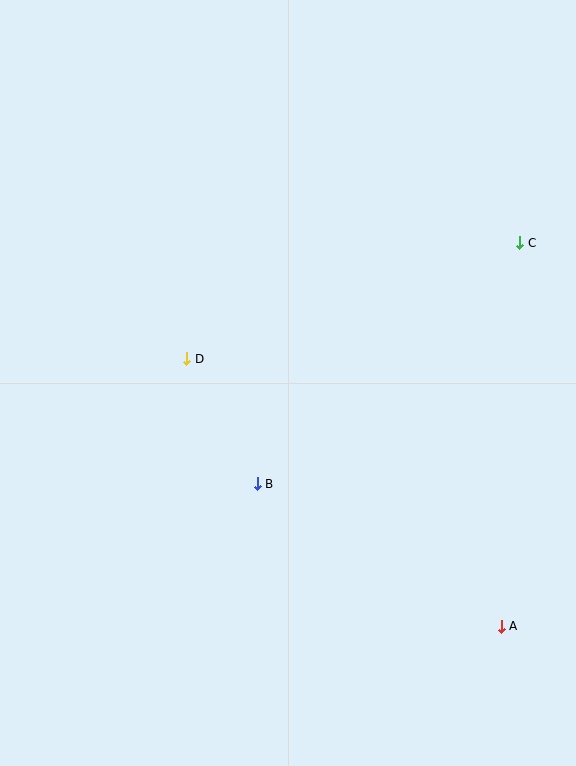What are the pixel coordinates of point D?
Point D is at (187, 359).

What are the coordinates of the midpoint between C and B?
The midpoint between C and B is at (388, 363).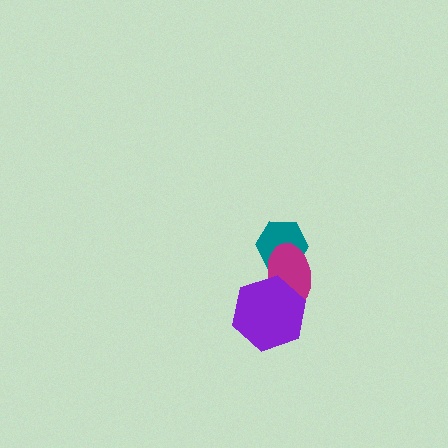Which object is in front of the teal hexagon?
The magenta ellipse is in front of the teal hexagon.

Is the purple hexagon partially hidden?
No, no other shape covers it.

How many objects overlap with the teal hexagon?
1 object overlaps with the teal hexagon.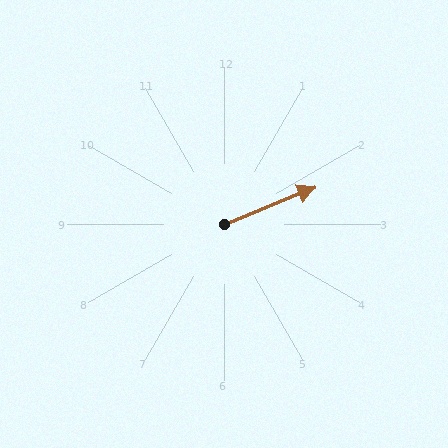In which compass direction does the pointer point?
East.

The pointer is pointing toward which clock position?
Roughly 2 o'clock.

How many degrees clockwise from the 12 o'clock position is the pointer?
Approximately 68 degrees.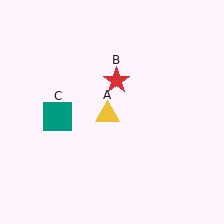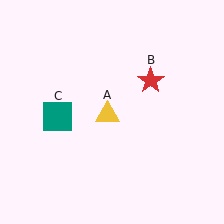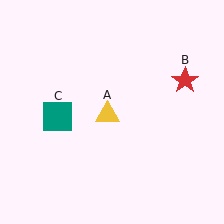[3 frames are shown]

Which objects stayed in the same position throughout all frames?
Yellow triangle (object A) and teal square (object C) remained stationary.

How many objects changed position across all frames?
1 object changed position: red star (object B).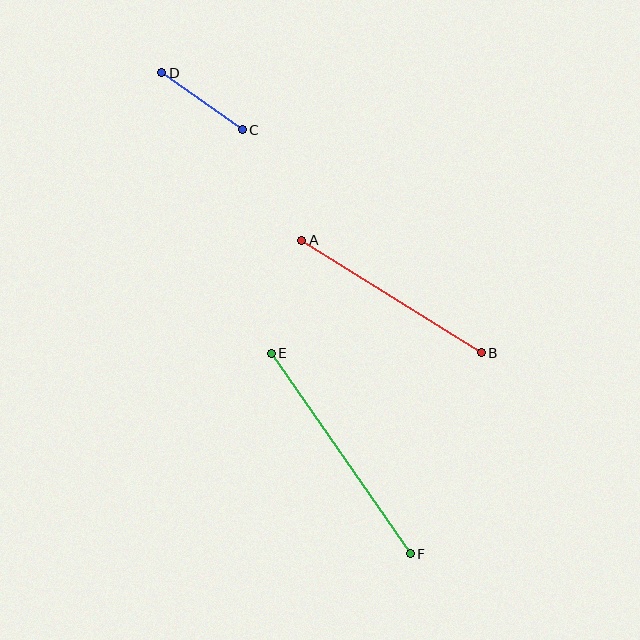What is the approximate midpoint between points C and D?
The midpoint is at approximately (202, 101) pixels.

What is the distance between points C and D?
The distance is approximately 99 pixels.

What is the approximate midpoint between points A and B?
The midpoint is at approximately (392, 296) pixels.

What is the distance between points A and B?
The distance is approximately 212 pixels.